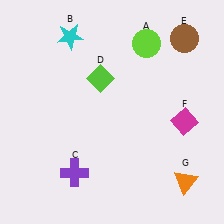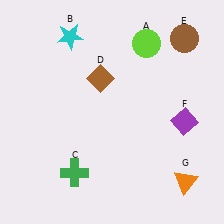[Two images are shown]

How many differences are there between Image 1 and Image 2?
There are 3 differences between the two images.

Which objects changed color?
C changed from purple to green. D changed from lime to brown. F changed from magenta to purple.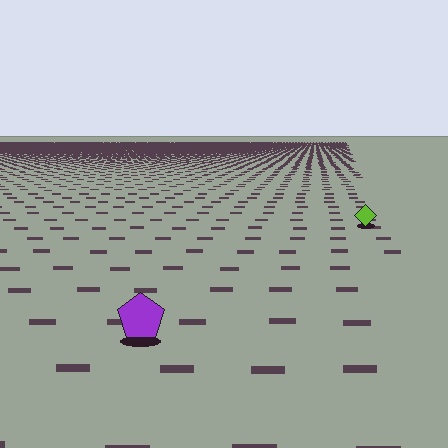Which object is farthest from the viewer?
The lime diamond is farthest from the viewer. It appears smaller and the ground texture around it is denser.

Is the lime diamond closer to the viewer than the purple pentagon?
No. The purple pentagon is closer — you can tell from the texture gradient: the ground texture is coarser near it.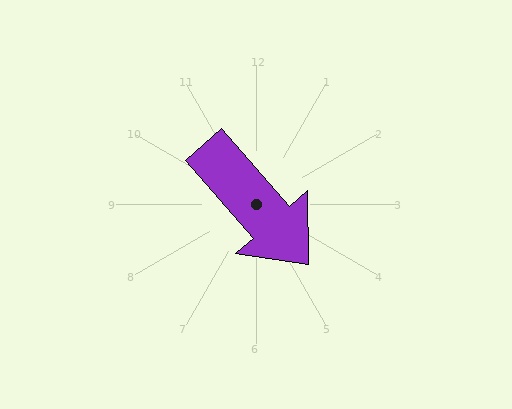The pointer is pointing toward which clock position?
Roughly 5 o'clock.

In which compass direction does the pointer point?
Southeast.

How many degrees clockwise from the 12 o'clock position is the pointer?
Approximately 139 degrees.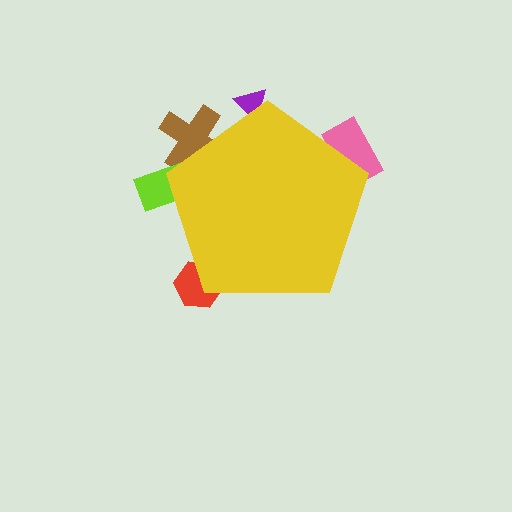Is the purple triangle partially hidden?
Yes, the purple triangle is partially hidden behind the yellow pentagon.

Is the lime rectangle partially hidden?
Yes, the lime rectangle is partially hidden behind the yellow pentagon.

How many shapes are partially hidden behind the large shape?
5 shapes are partially hidden.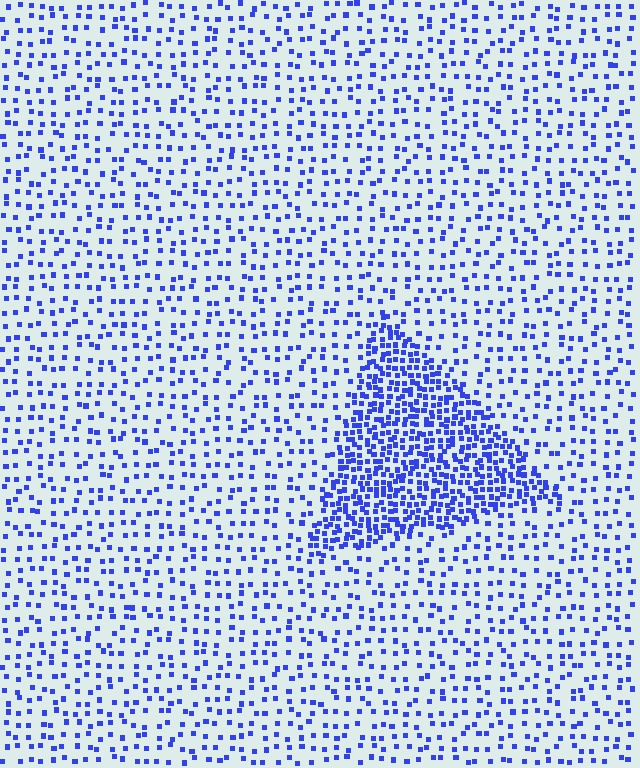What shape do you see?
I see a triangle.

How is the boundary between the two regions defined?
The boundary is defined by a change in element density (approximately 2.7x ratio). All elements are the same color, size, and shape.